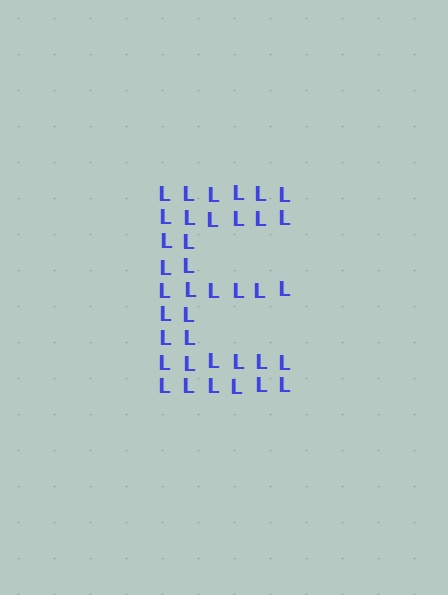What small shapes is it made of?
It is made of small letter L's.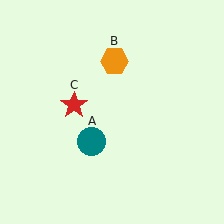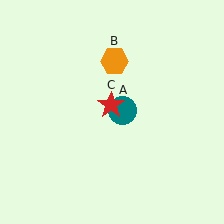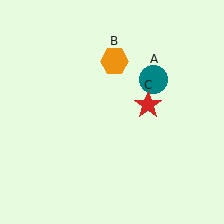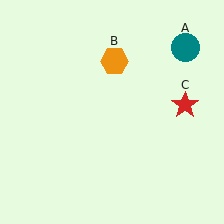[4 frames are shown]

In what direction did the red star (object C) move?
The red star (object C) moved right.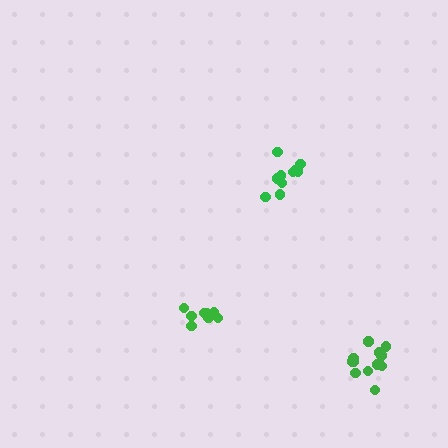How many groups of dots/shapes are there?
There are 3 groups.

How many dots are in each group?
Group 1: 12 dots, Group 2: 11 dots, Group 3: 8 dots (31 total).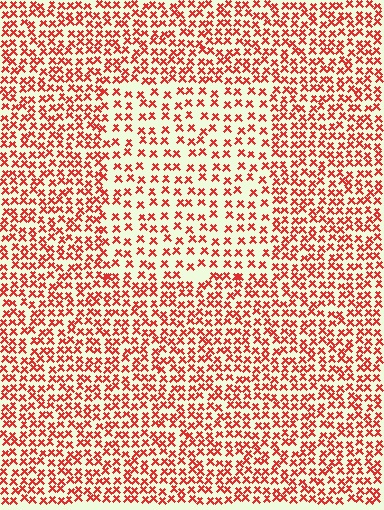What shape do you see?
I see a rectangle.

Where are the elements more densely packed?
The elements are more densely packed outside the rectangle boundary.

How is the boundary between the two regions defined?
The boundary is defined by a change in element density (approximately 1.7x ratio). All elements are the same color, size, and shape.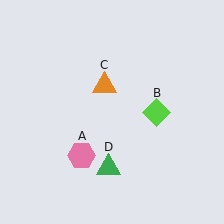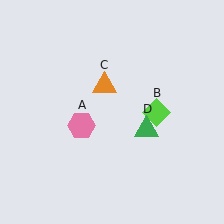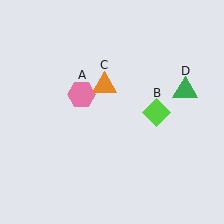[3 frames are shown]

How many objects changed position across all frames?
2 objects changed position: pink hexagon (object A), green triangle (object D).